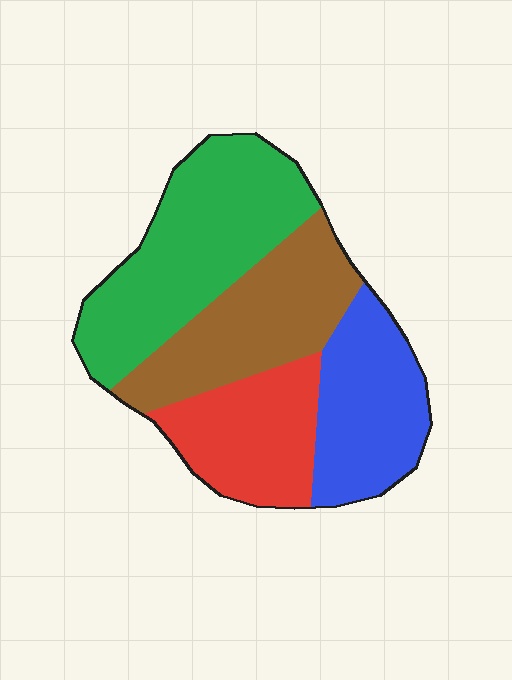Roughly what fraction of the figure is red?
Red takes up between a sixth and a third of the figure.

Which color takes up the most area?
Green, at roughly 35%.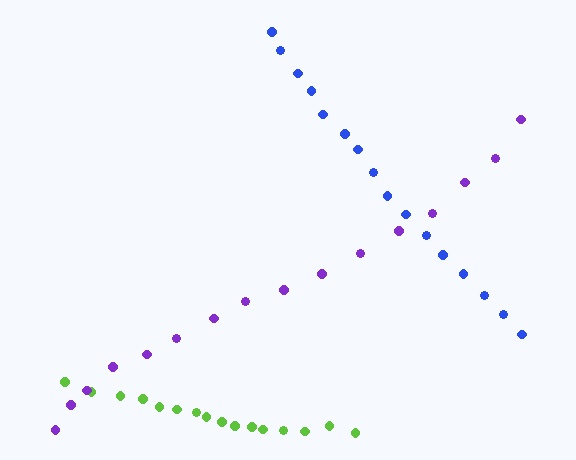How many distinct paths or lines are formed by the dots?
There are 3 distinct paths.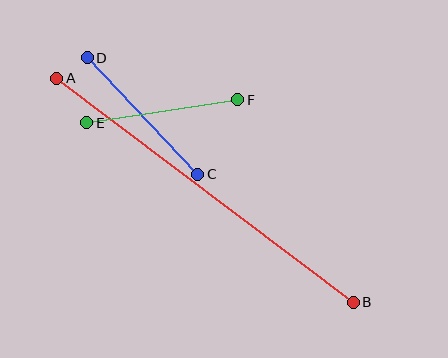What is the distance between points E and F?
The distance is approximately 153 pixels.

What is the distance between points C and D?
The distance is approximately 161 pixels.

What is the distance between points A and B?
The distance is approximately 371 pixels.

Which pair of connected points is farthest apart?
Points A and B are farthest apart.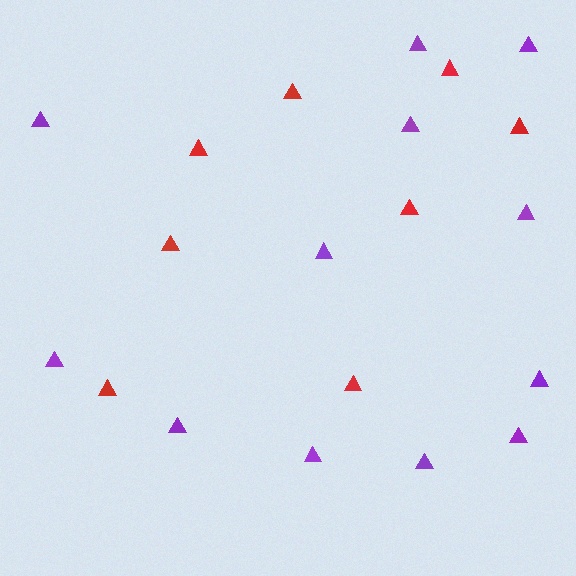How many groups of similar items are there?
There are 2 groups: one group of purple triangles (12) and one group of red triangles (8).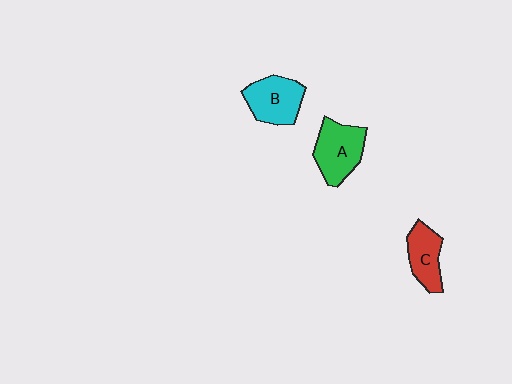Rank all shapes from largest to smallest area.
From largest to smallest: A (green), B (cyan), C (red).